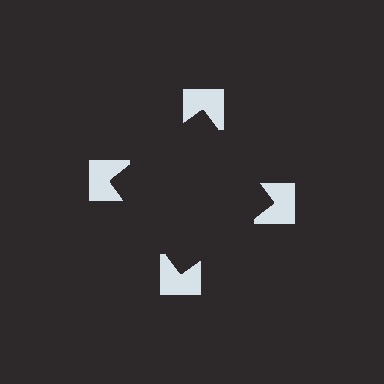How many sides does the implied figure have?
4 sides.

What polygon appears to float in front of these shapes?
An illusory square — its edges are inferred from the aligned wedge cuts in the notched squares, not physically drawn.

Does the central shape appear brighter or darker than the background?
It typically appears slightly darker than the background, even though no actual brightness change is drawn.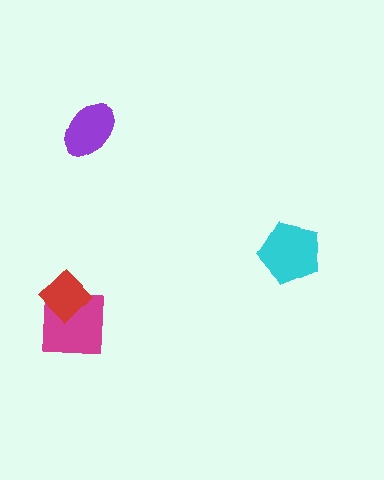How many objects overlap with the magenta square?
1 object overlaps with the magenta square.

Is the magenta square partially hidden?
Yes, it is partially covered by another shape.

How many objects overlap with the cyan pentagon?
0 objects overlap with the cyan pentagon.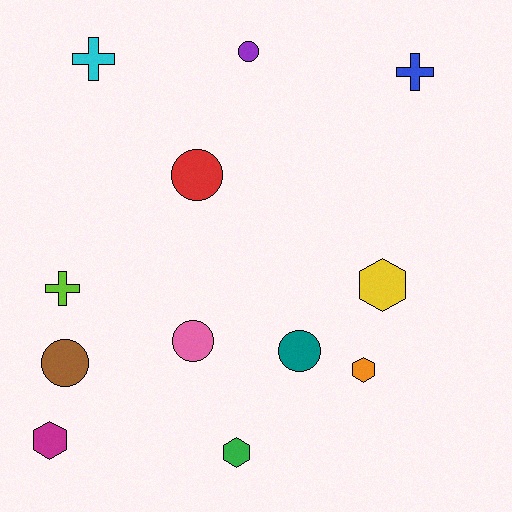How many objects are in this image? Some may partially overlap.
There are 12 objects.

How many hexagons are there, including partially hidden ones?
There are 4 hexagons.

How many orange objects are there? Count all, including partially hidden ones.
There is 1 orange object.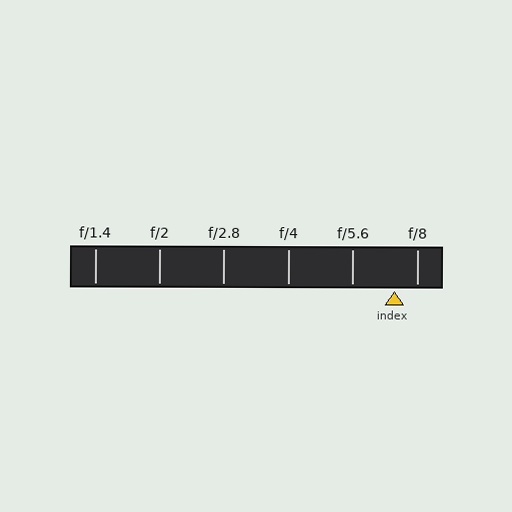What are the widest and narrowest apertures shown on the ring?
The widest aperture shown is f/1.4 and the narrowest is f/8.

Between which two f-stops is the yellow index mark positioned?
The index mark is between f/5.6 and f/8.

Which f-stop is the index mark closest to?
The index mark is closest to f/8.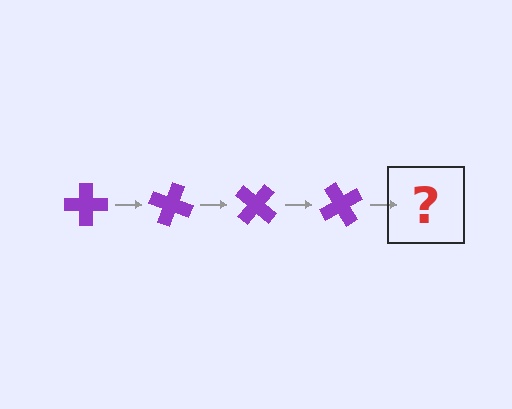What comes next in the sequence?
The next element should be a purple cross rotated 80 degrees.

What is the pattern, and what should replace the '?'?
The pattern is that the cross rotates 20 degrees each step. The '?' should be a purple cross rotated 80 degrees.